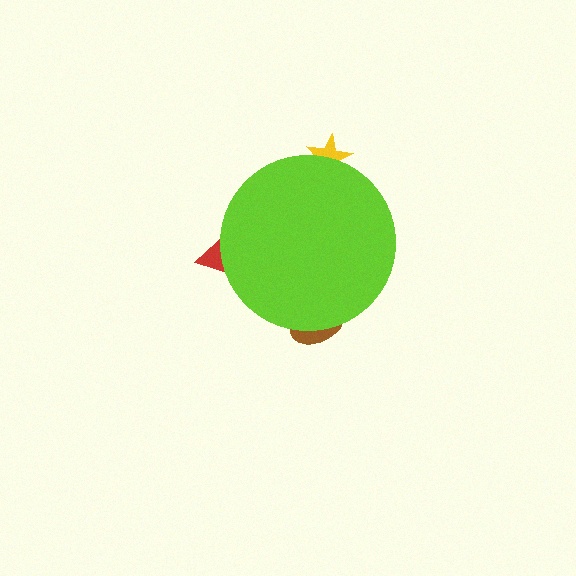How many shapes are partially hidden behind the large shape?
3 shapes are partially hidden.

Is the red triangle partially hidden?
Yes, the red triangle is partially hidden behind the lime circle.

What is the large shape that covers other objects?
A lime circle.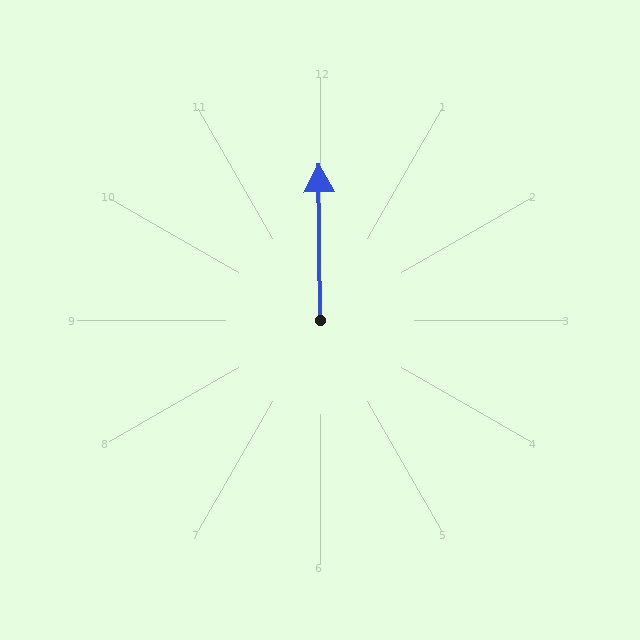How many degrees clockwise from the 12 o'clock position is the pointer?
Approximately 359 degrees.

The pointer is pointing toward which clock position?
Roughly 12 o'clock.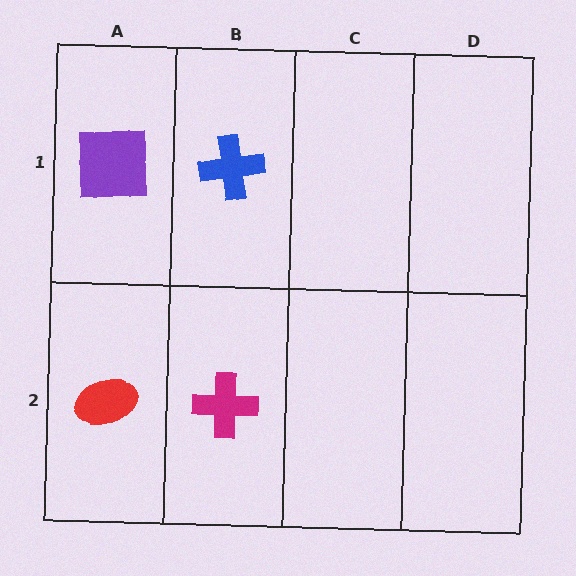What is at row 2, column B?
A magenta cross.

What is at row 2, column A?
A red ellipse.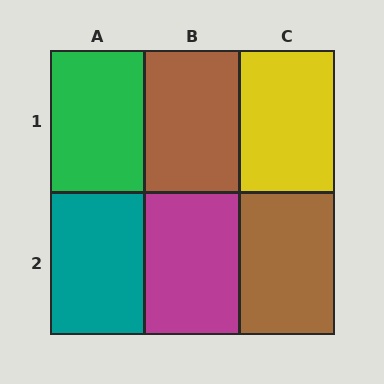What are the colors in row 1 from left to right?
Green, brown, yellow.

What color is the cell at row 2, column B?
Magenta.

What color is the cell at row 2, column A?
Teal.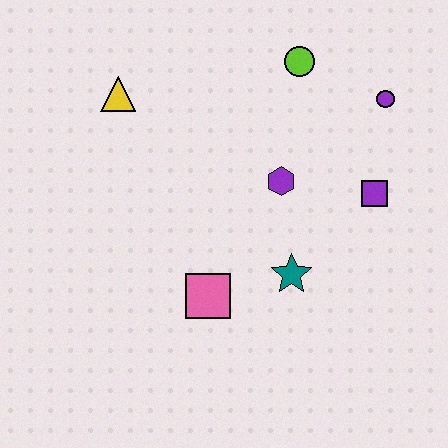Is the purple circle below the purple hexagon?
No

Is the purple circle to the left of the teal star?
No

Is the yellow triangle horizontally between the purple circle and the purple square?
No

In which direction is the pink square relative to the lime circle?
The pink square is below the lime circle.